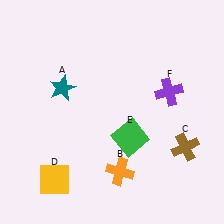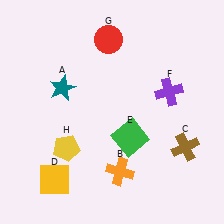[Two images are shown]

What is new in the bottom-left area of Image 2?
A yellow pentagon (H) was added in the bottom-left area of Image 2.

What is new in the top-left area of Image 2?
A red circle (G) was added in the top-left area of Image 2.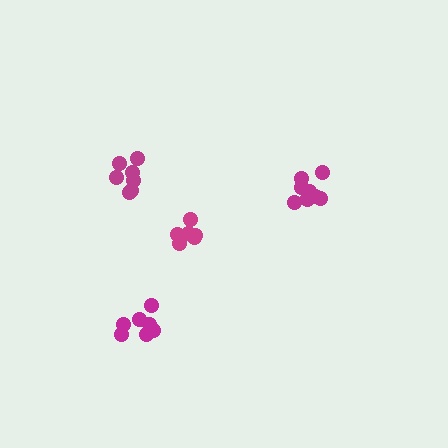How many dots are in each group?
Group 1: 9 dots, Group 2: 7 dots, Group 3: 6 dots, Group 4: 7 dots (29 total).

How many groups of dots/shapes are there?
There are 4 groups.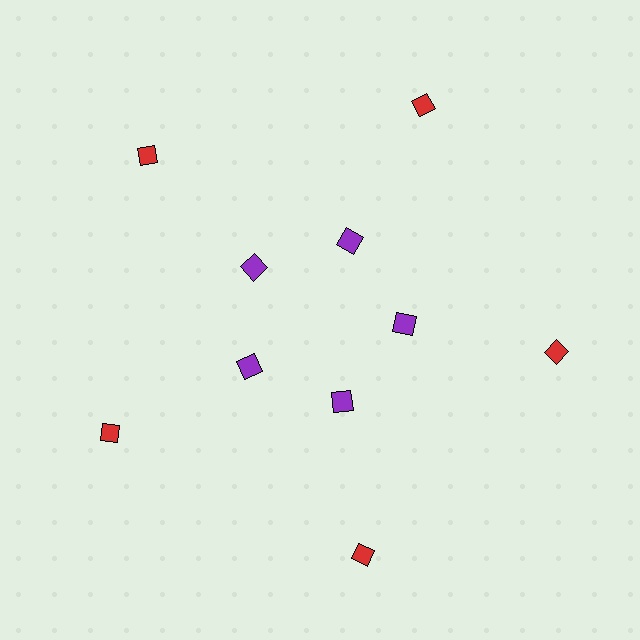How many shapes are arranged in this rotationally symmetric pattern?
There are 10 shapes, arranged in 5 groups of 2.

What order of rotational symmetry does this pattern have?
This pattern has 5-fold rotational symmetry.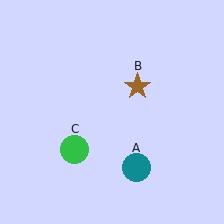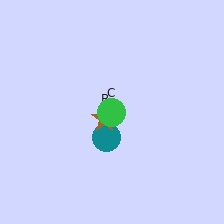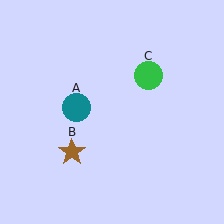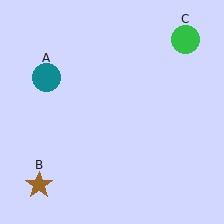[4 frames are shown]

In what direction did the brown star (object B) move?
The brown star (object B) moved down and to the left.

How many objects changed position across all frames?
3 objects changed position: teal circle (object A), brown star (object B), green circle (object C).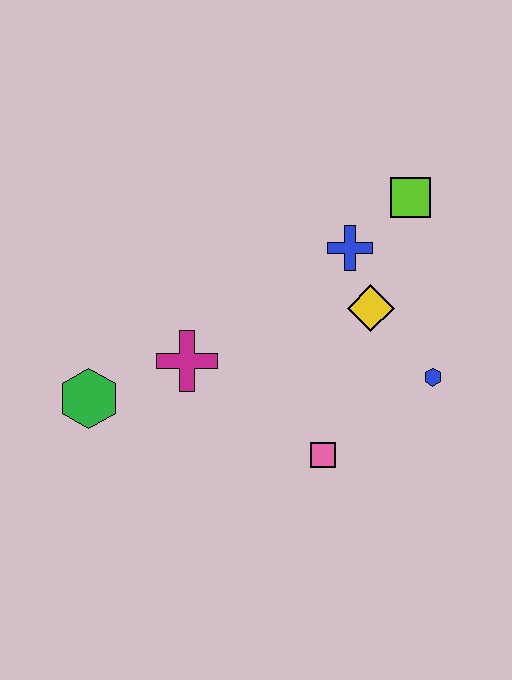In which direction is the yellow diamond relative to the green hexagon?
The yellow diamond is to the right of the green hexagon.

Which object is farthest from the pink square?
The lime square is farthest from the pink square.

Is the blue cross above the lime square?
No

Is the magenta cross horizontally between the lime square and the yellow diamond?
No